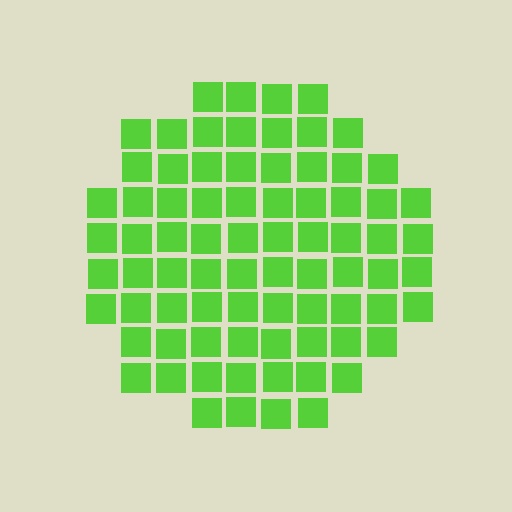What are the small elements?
The small elements are squares.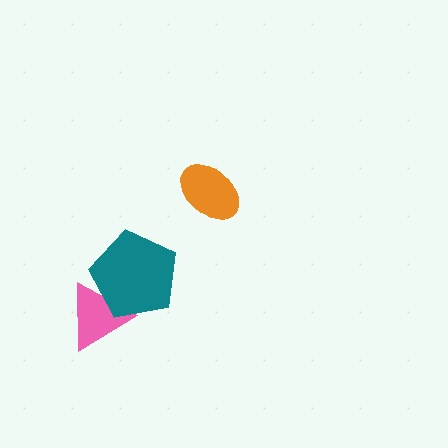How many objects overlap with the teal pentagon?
1 object overlaps with the teal pentagon.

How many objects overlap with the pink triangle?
1 object overlaps with the pink triangle.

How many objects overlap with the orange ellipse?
0 objects overlap with the orange ellipse.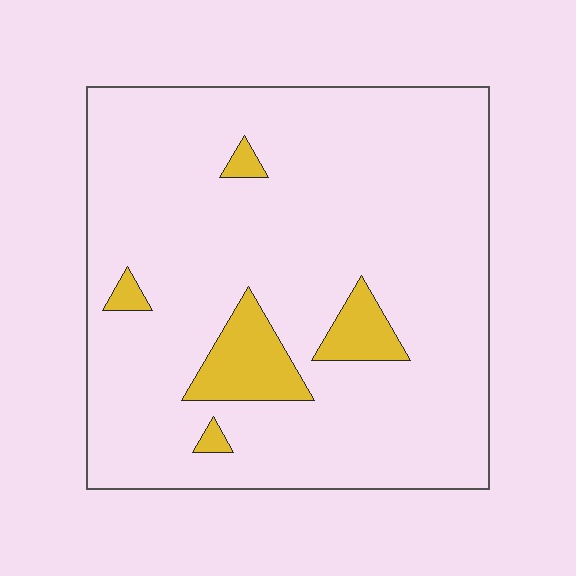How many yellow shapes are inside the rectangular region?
5.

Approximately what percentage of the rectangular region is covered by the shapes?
Approximately 10%.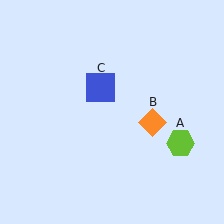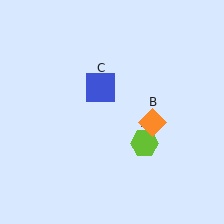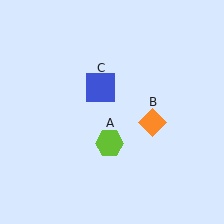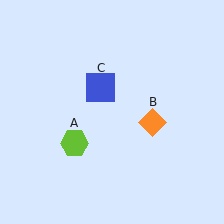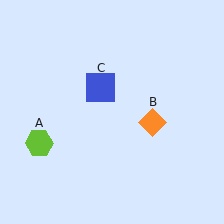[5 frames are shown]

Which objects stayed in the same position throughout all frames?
Orange diamond (object B) and blue square (object C) remained stationary.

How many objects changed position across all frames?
1 object changed position: lime hexagon (object A).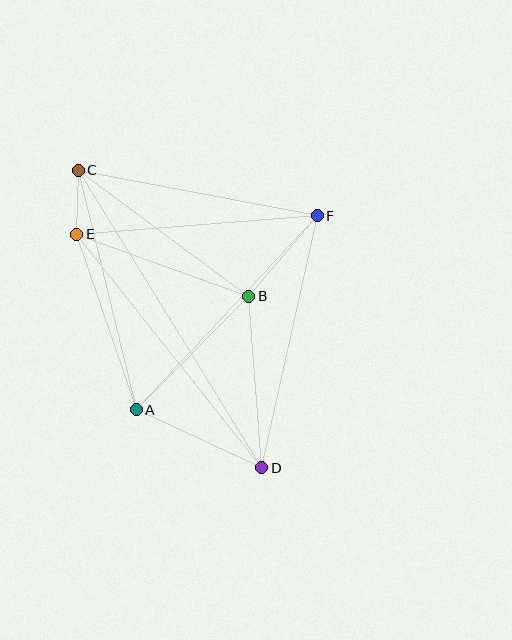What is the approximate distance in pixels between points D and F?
The distance between D and F is approximately 258 pixels.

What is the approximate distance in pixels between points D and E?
The distance between D and E is approximately 298 pixels.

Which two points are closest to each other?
Points C and E are closest to each other.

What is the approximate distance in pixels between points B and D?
The distance between B and D is approximately 172 pixels.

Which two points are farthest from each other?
Points C and D are farthest from each other.